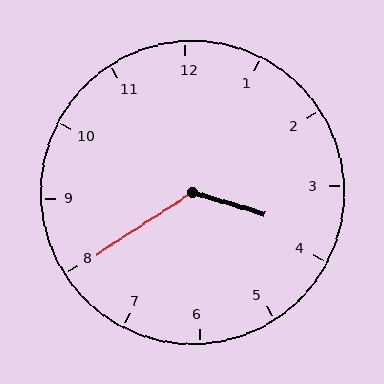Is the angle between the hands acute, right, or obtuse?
It is obtuse.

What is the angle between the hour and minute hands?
Approximately 130 degrees.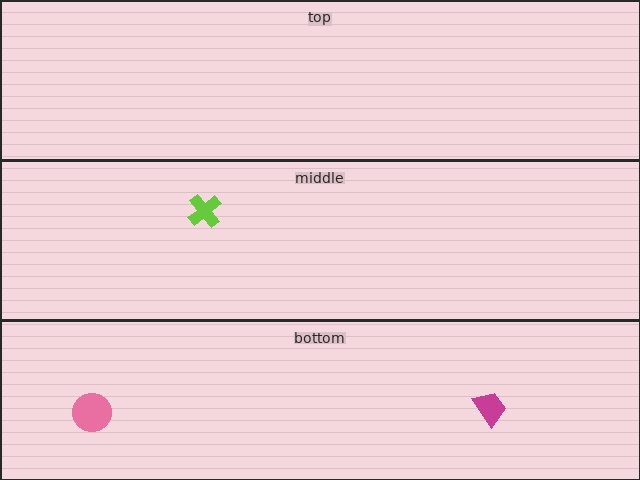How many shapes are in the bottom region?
2.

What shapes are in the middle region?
The lime cross.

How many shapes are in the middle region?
1.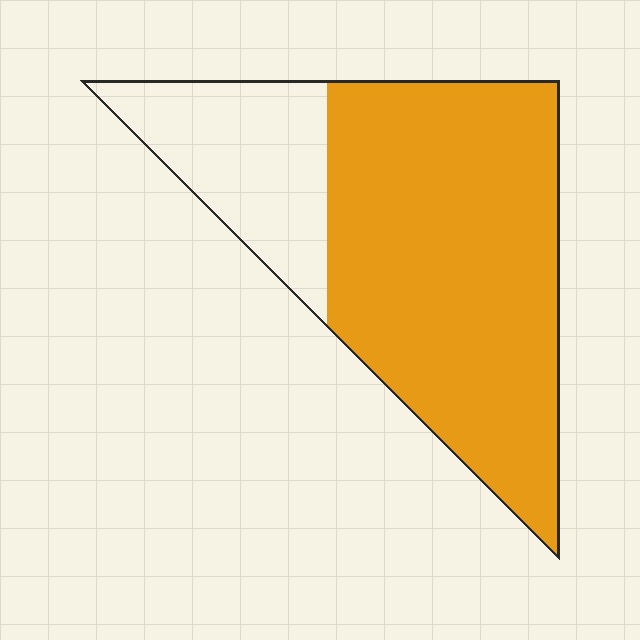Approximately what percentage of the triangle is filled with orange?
Approximately 75%.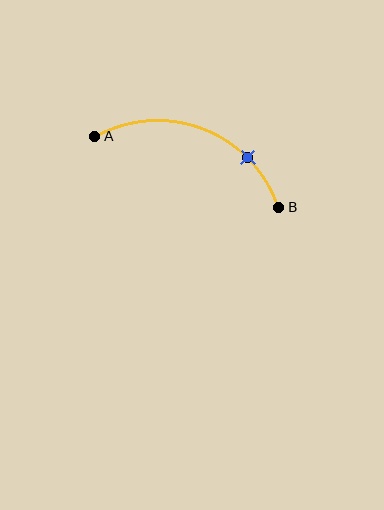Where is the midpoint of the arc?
The arc midpoint is the point on the curve farthest from the straight line joining A and B. It sits above that line.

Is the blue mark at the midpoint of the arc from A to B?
No. The blue mark lies on the arc but is closer to endpoint B. The arc midpoint would be at the point on the curve equidistant along the arc from both A and B.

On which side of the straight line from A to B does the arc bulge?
The arc bulges above the straight line connecting A and B.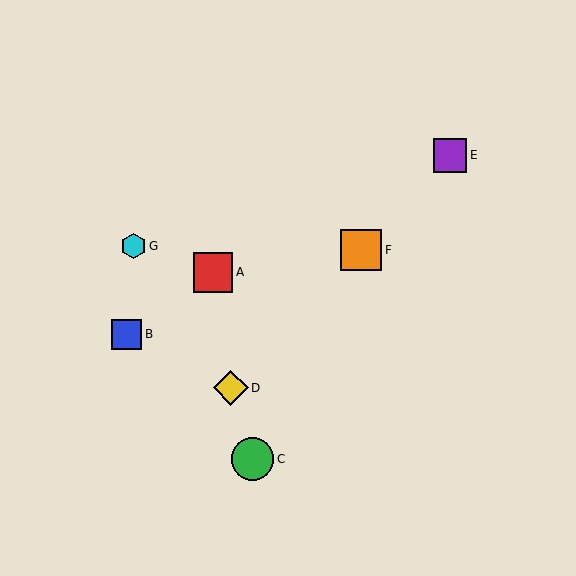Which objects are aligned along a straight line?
Objects D, E, F are aligned along a straight line.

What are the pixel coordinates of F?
Object F is at (361, 250).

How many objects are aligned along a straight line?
3 objects (D, E, F) are aligned along a straight line.